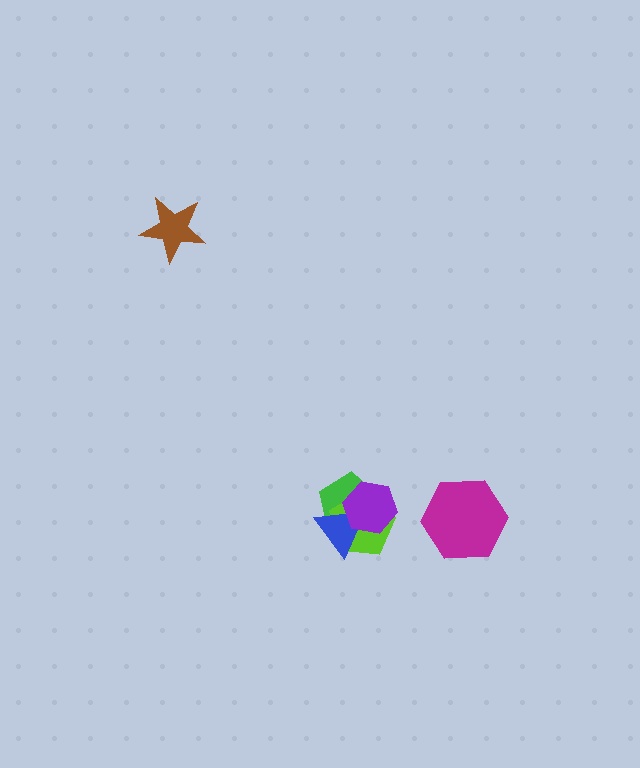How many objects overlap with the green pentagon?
3 objects overlap with the green pentagon.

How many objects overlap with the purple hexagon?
3 objects overlap with the purple hexagon.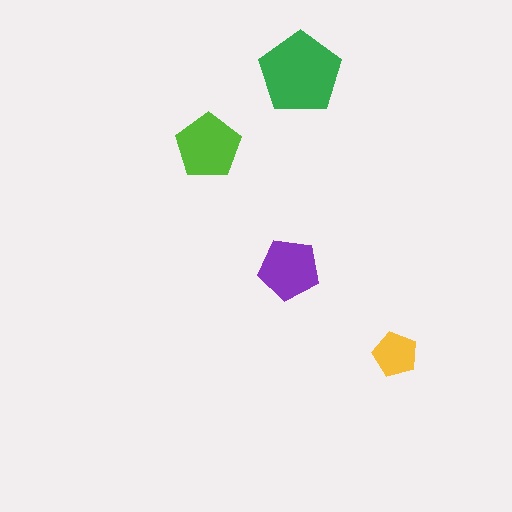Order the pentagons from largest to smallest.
the green one, the lime one, the purple one, the yellow one.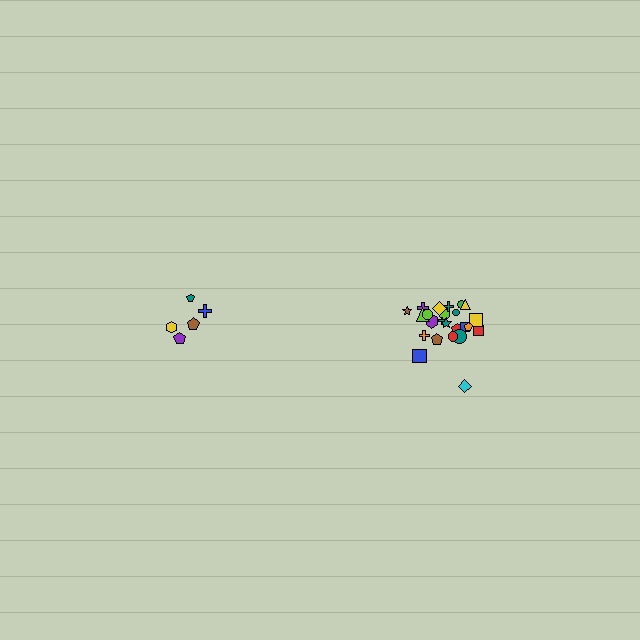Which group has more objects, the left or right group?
The right group.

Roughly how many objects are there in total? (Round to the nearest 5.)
Roughly 30 objects in total.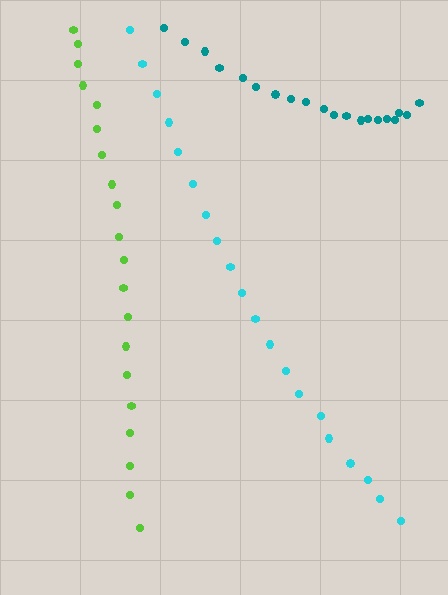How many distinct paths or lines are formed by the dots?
There are 3 distinct paths.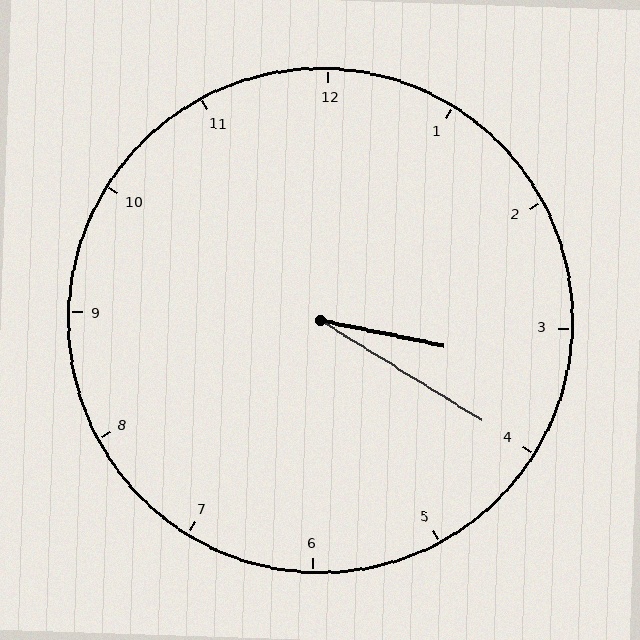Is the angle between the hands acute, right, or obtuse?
It is acute.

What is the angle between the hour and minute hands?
Approximately 20 degrees.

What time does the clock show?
3:20.